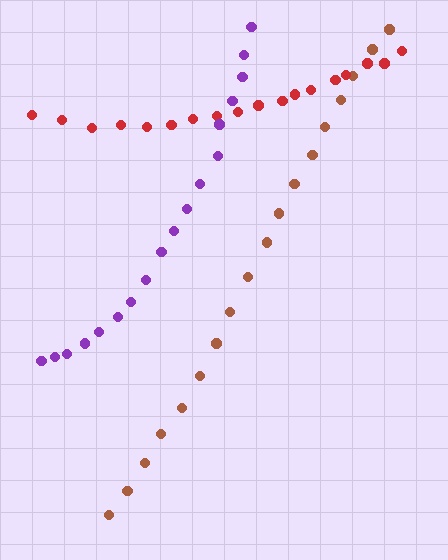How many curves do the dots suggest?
There are 3 distinct paths.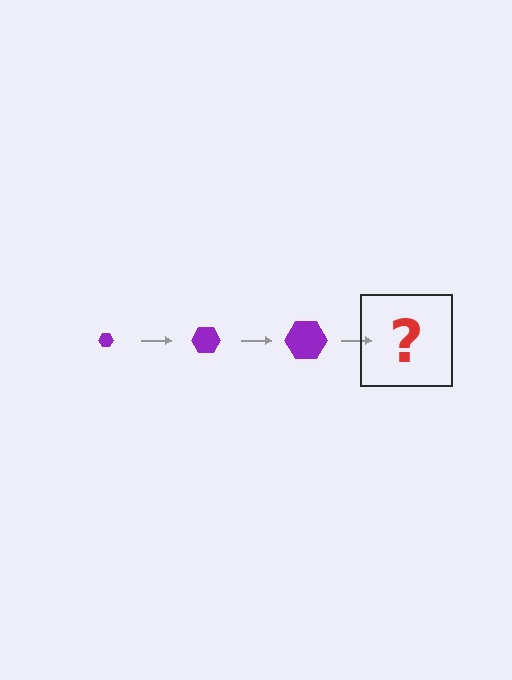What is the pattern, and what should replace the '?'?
The pattern is that the hexagon gets progressively larger each step. The '?' should be a purple hexagon, larger than the previous one.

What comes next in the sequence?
The next element should be a purple hexagon, larger than the previous one.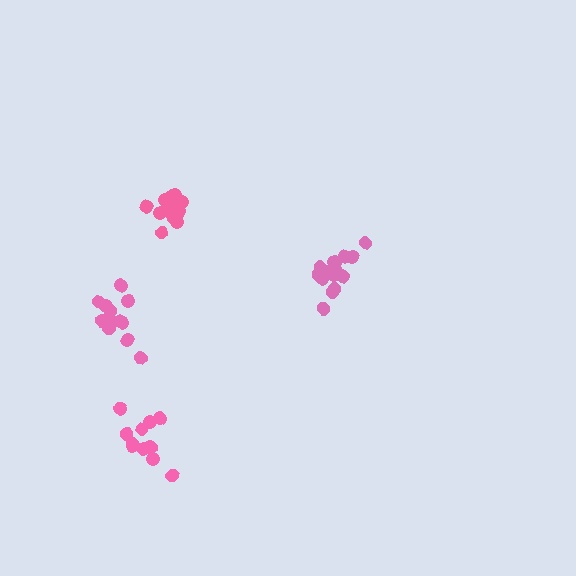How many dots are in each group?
Group 1: 12 dots, Group 2: 15 dots, Group 3: 14 dots, Group 4: 13 dots (54 total).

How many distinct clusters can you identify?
There are 4 distinct clusters.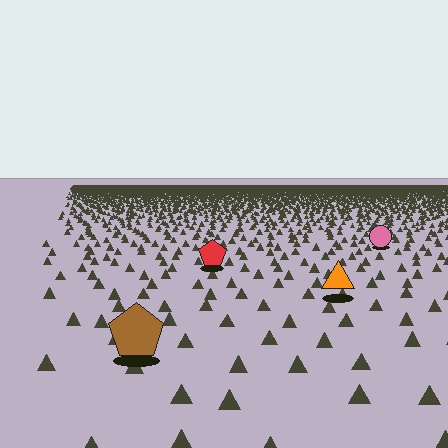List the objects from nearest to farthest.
From nearest to farthest: the brown pentagon, the orange triangle, the red pentagon, the pink circle.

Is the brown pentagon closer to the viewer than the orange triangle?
Yes. The brown pentagon is closer — you can tell from the texture gradient: the ground texture is coarser near it.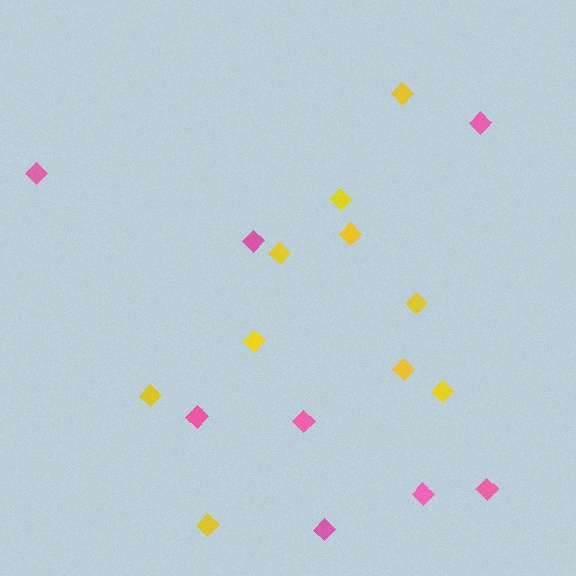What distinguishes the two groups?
There are 2 groups: one group of pink diamonds (8) and one group of yellow diamonds (10).